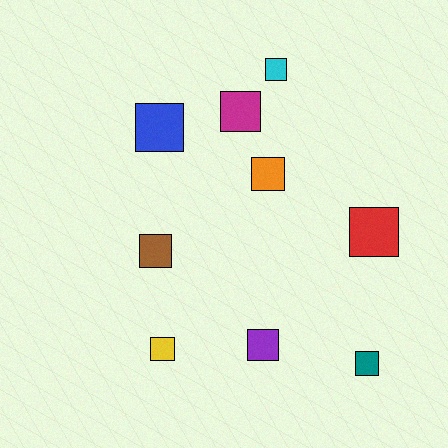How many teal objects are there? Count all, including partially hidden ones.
There is 1 teal object.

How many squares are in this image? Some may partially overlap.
There are 9 squares.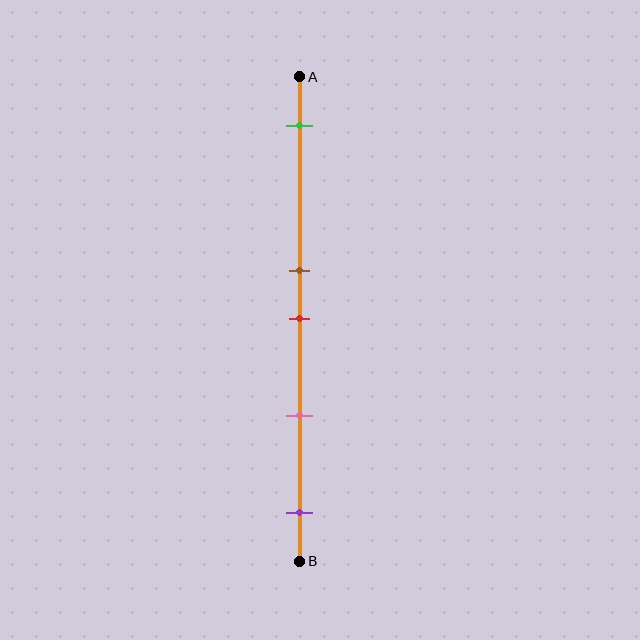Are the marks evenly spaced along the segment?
No, the marks are not evenly spaced.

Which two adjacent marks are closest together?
The brown and red marks are the closest adjacent pair.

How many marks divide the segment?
There are 5 marks dividing the segment.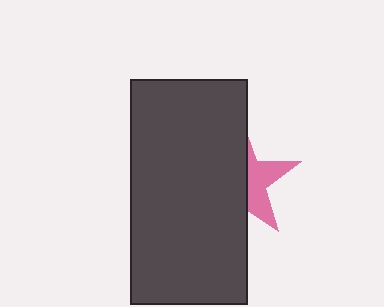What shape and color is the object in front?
The object in front is a dark gray rectangle.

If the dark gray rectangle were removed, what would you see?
You would see the complete pink star.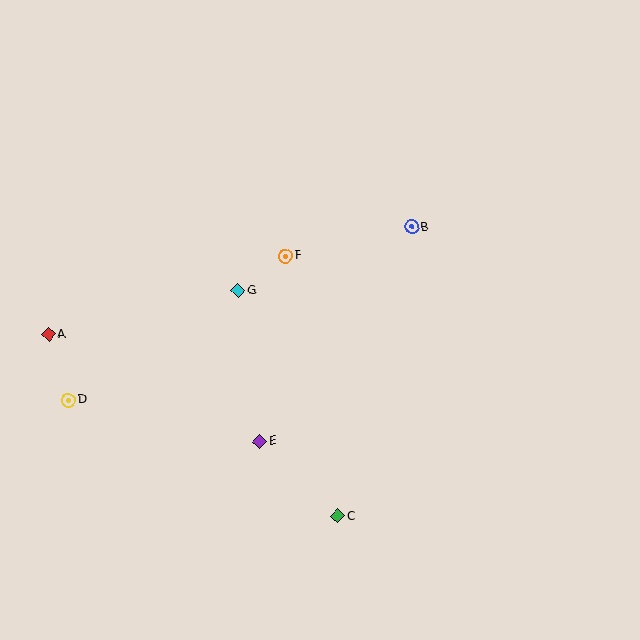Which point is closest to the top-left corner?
Point A is closest to the top-left corner.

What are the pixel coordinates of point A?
Point A is at (49, 335).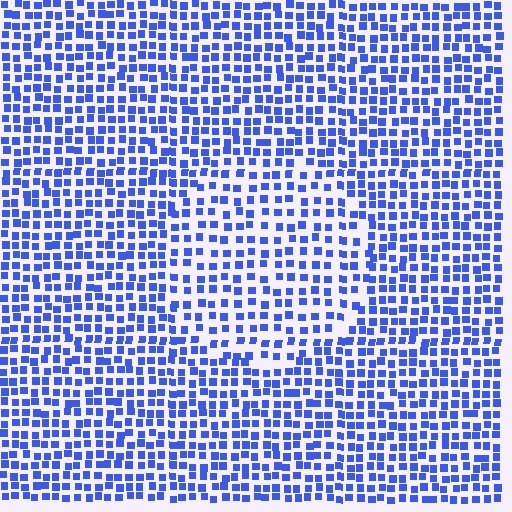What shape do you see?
I see a circle.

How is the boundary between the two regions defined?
The boundary is defined by a change in element density (approximately 1.5x ratio). All elements are the same color, size, and shape.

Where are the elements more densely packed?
The elements are more densely packed outside the circle boundary.